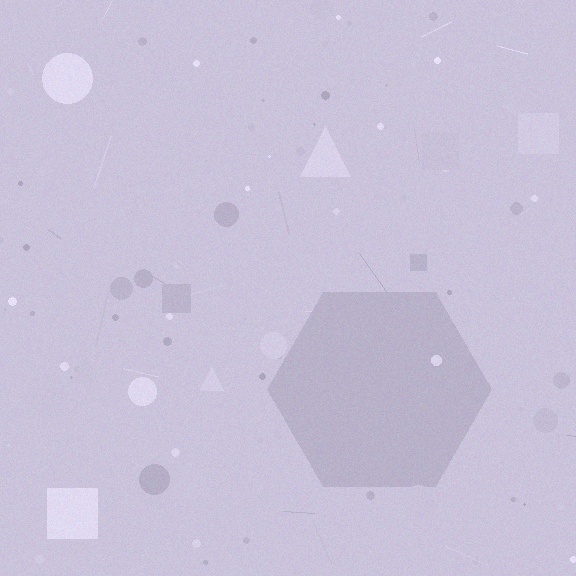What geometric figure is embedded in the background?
A hexagon is embedded in the background.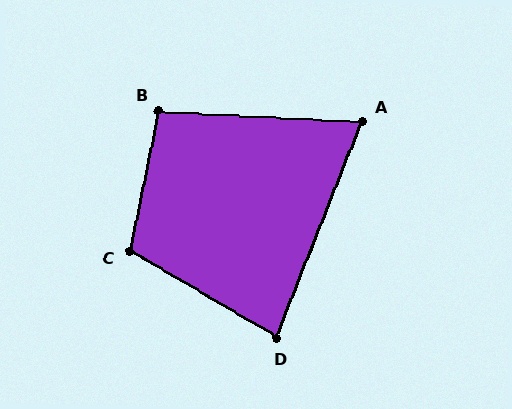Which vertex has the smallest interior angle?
A, at approximately 71 degrees.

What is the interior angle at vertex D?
Approximately 81 degrees (acute).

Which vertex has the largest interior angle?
C, at approximately 109 degrees.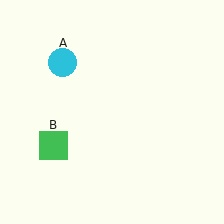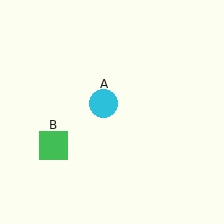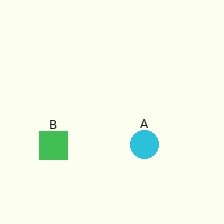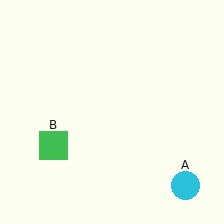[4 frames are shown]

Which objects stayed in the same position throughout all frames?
Green square (object B) remained stationary.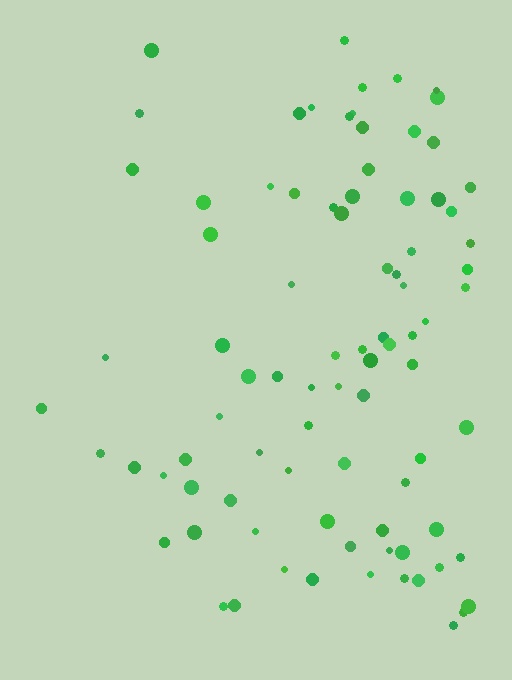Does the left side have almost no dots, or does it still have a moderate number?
Still a moderate number, just noticeably fewer than the right.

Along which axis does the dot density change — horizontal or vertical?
Horizontal.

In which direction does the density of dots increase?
From left to right, with the right side densest.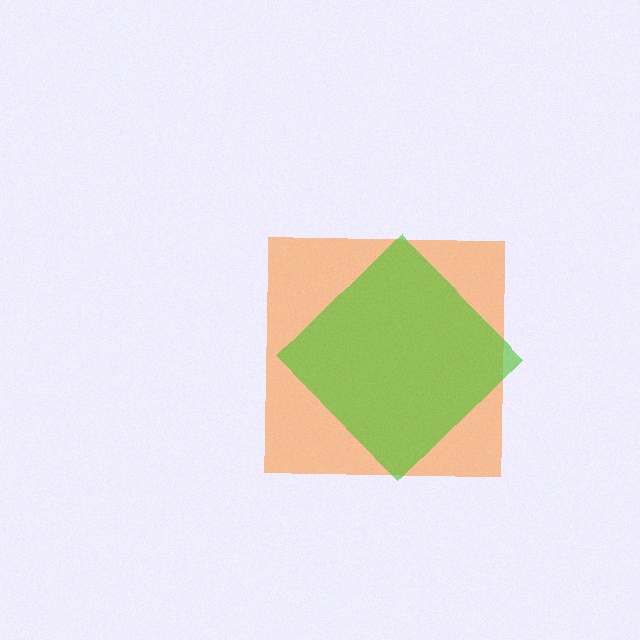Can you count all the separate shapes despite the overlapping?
Yes, there are 2 separate shapes.